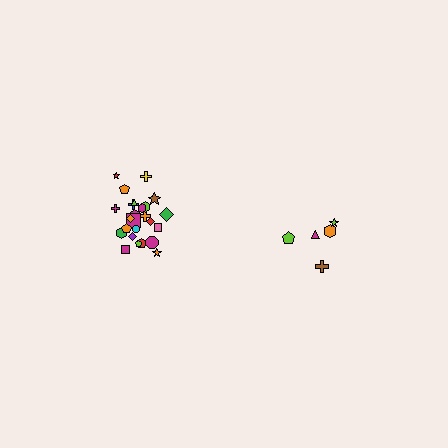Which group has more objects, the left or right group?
The left group.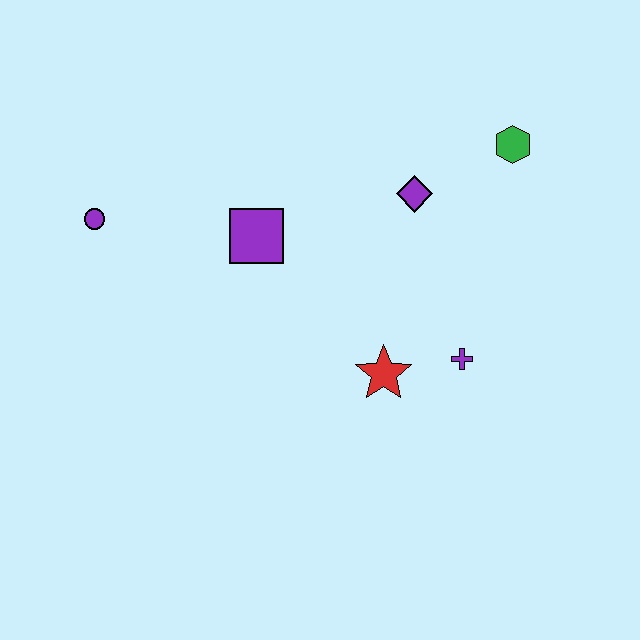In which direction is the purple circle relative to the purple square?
The purple circle is to the left of the purple square.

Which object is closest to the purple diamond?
The green hexagon is closest to the purple diamond.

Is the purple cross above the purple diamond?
No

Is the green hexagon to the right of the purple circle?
Yes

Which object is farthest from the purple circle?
The green hexagon is farthest from the purple circle.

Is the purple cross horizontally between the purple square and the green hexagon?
Yes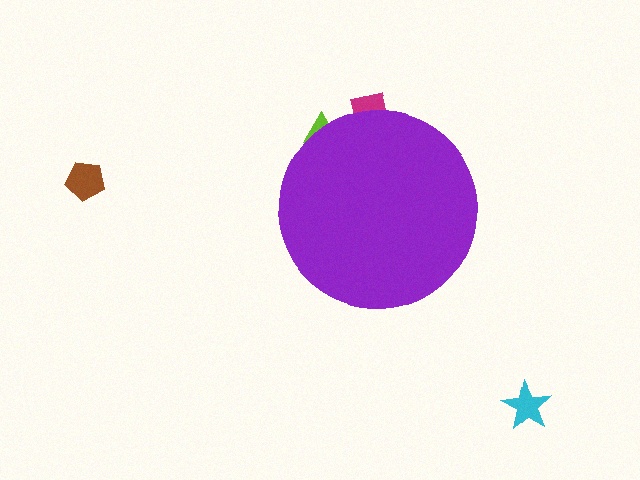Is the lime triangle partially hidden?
Yes, the lime triangle is partially hidden behind the purple circle.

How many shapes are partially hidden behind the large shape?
2 shapes are partially hidden.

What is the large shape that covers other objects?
A purple circle.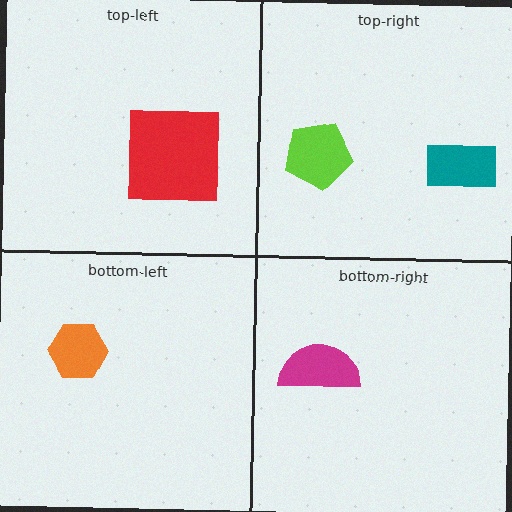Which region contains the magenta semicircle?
The bottom-right region.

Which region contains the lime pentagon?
The top-right region.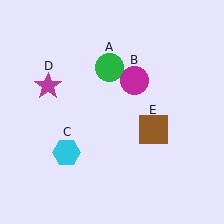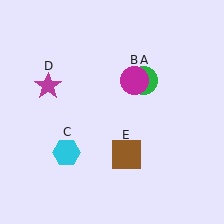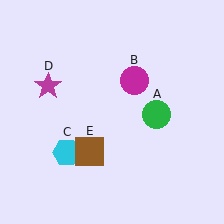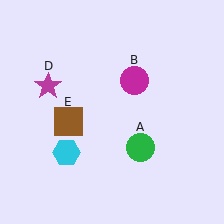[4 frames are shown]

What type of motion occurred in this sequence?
The green circle (object A), brown square (object E) rotated clockwise around the center of the scene.